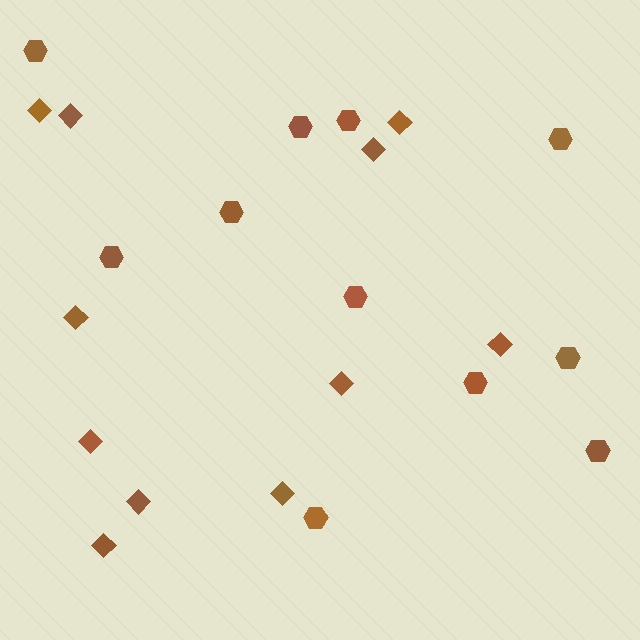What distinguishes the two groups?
There are 2 groups: one group of hexagons (11) and one group of diamonds (11).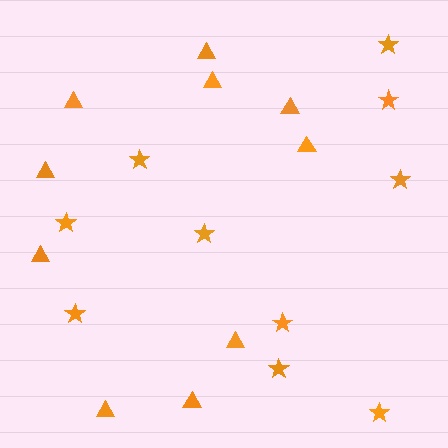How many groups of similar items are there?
There are 2 groups: one group of stars (10) and one group of triangles (10).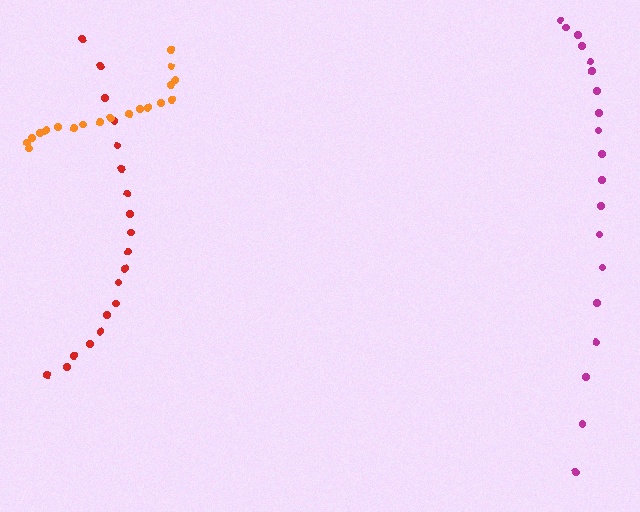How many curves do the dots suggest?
There are 3 distinct paths.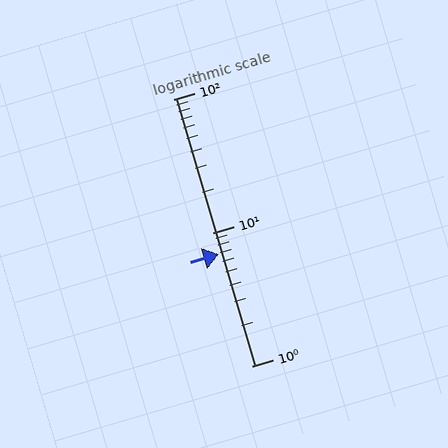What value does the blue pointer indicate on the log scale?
The pointer indicates approximately 6.9.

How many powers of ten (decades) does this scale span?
The scale spans 2 decades, from 1 to 100.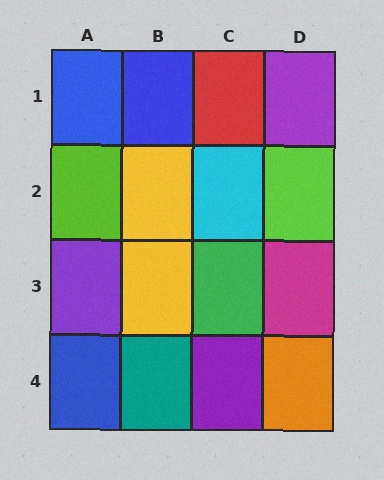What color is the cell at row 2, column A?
Lime.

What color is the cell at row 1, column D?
Purple.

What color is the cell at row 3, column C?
Green.